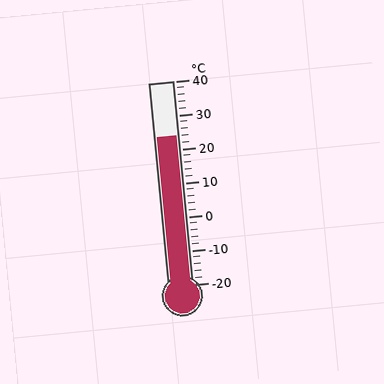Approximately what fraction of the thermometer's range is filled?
The thermometer is filled to approximately 75% of its range.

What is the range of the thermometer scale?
The thermometer scale ranges from -20°C to 40°C.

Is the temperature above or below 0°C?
The temperature is above 0°C.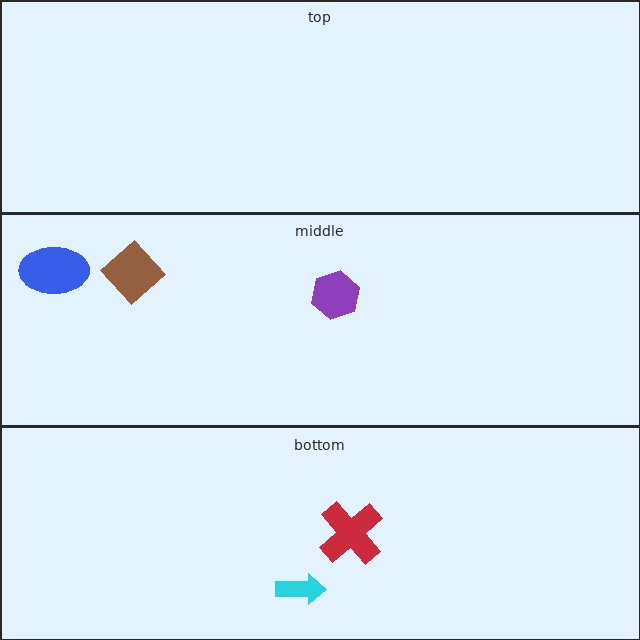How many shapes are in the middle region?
3.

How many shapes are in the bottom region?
2.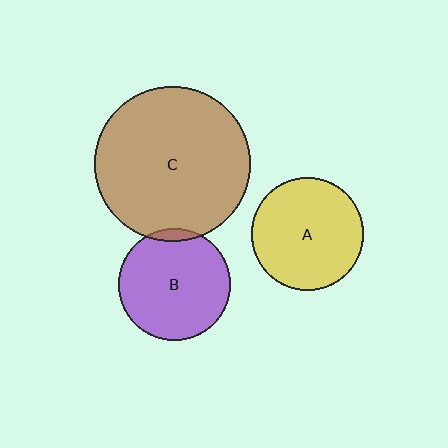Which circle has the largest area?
Circle C (brown).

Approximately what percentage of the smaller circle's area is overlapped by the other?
Approximately 5%.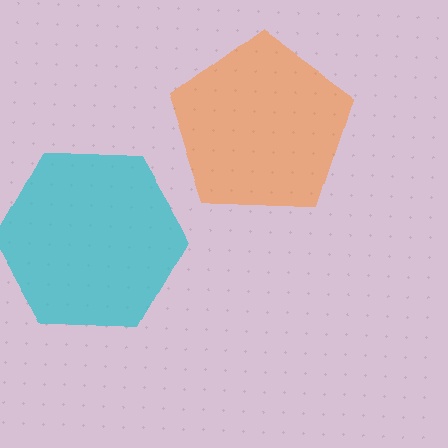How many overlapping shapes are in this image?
There are 2 overlapping shapes in the image.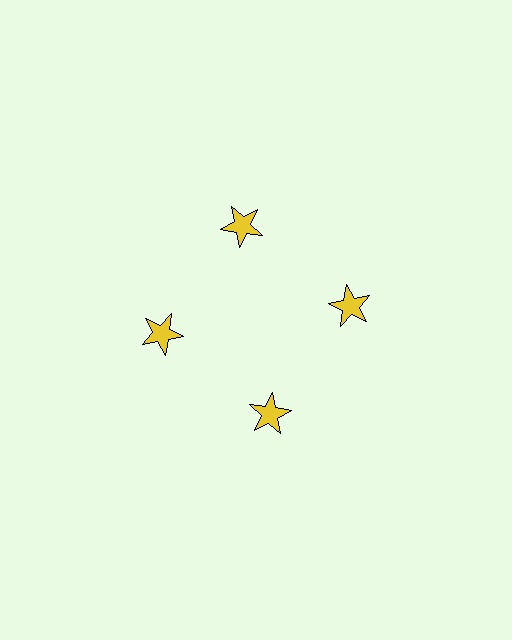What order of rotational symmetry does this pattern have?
This pattern has 4-fold rotational symmetry.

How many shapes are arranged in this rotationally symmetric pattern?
There are 4 shapes, arranged in 4 groups of 1.